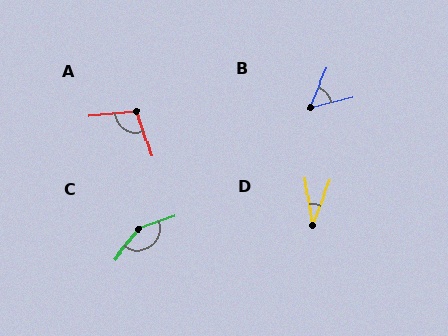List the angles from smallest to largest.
D (30°), B (53°), A (103°), C (148°).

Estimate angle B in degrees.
Approximately 53 degrees.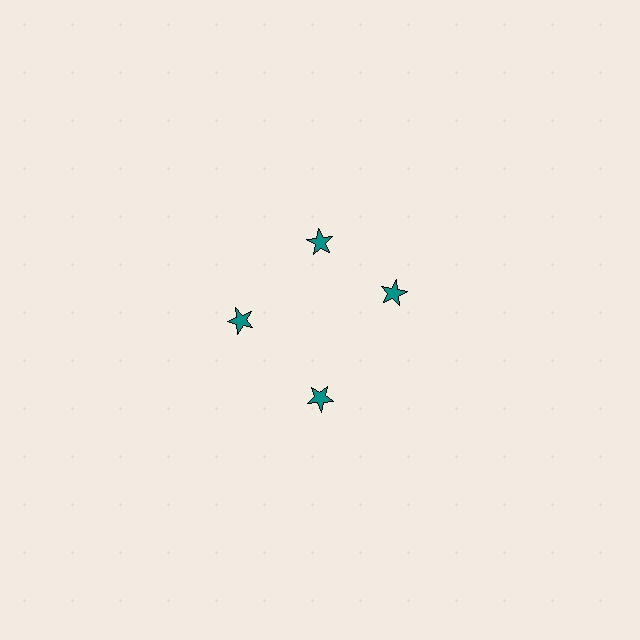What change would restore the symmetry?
The symmetry would be restored by rotating it back into even spacing with its neighbors so that all 4 stars sit at equal angles and equal distance from the center.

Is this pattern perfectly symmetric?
No. The 4 teal stars are arranged in a ring, but one element near the 3 o'clock position is rotated out of alignment along the ring, breaking the 4-fold rotational symmetry.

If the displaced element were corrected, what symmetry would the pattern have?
It would have 4-fold rotational symmetry — the pattern would map onto itself every 90 degrees.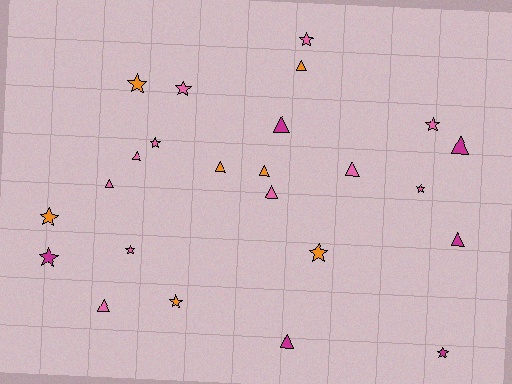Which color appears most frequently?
Pink, with 11 objects.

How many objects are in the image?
There are 24 objects.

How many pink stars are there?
There are 6 pink stars.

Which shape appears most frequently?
Star, with 12 objects.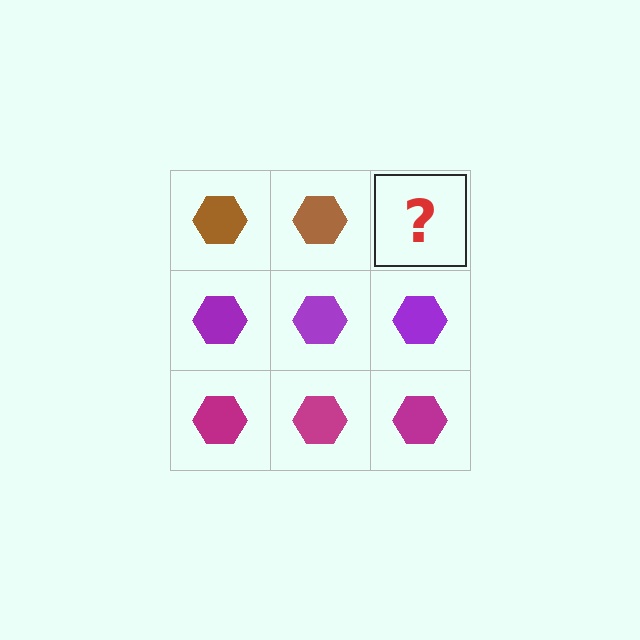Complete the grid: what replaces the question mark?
The question mark should be replaced with a brown hexagon.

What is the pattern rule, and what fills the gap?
The rule is that each row has a consistent color. The gap should be filled with a brown hexagon.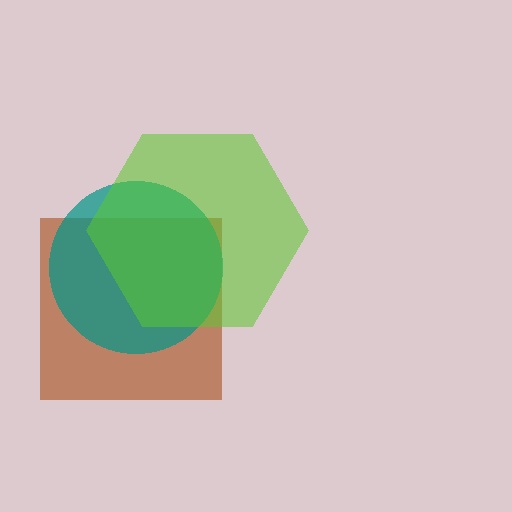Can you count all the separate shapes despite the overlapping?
Yes, there are 3 separate shapes.